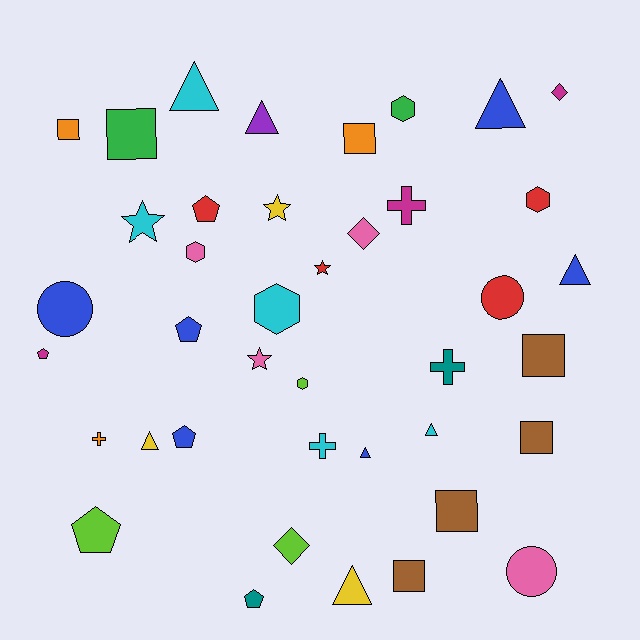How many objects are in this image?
There are 40 objects.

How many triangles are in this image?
There are 8 triangles.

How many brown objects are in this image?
There are 4 brown objects.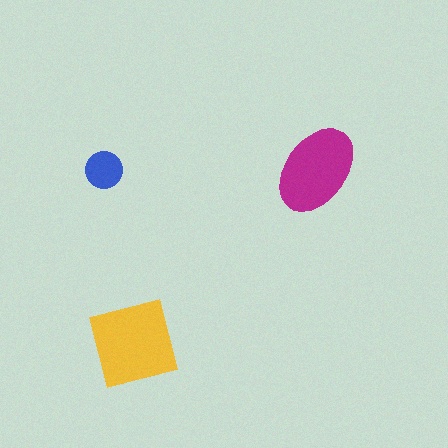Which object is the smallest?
The blue circle.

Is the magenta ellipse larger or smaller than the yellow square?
Smaller.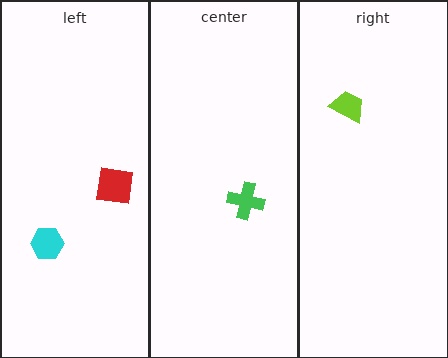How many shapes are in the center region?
1.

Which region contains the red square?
The left region.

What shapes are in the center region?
The green cross.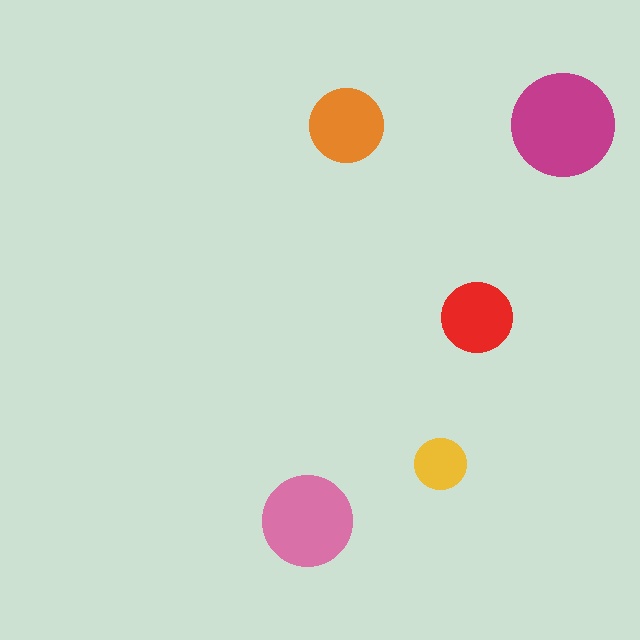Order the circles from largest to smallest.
the magenta one, the pink one, the orange one, the red one, the yellow one.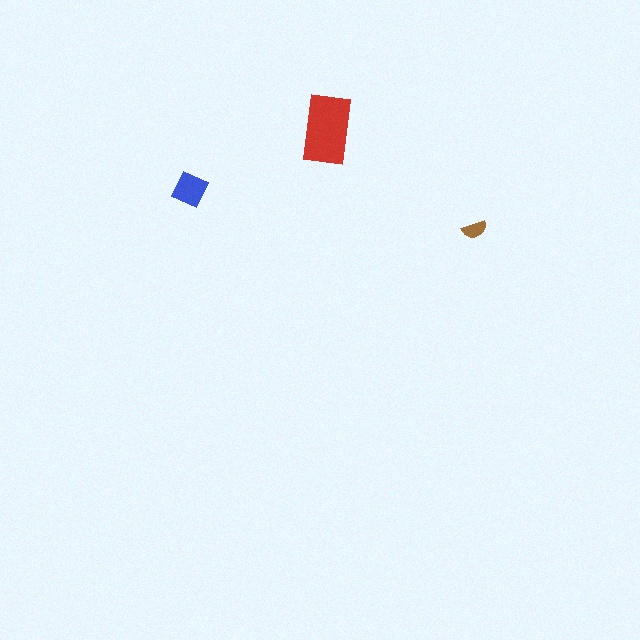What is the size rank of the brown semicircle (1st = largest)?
3rd.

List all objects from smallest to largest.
The brown semicircle, the blue diamond, the red rectangle.